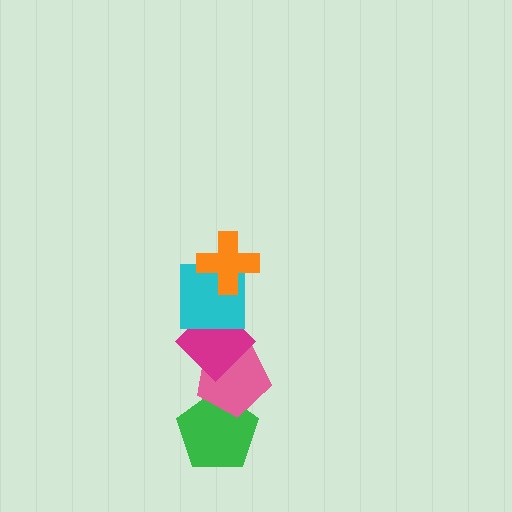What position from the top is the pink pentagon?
The pink pentagon is 4th from the top.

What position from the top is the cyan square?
The cyan square is 2nd from the top.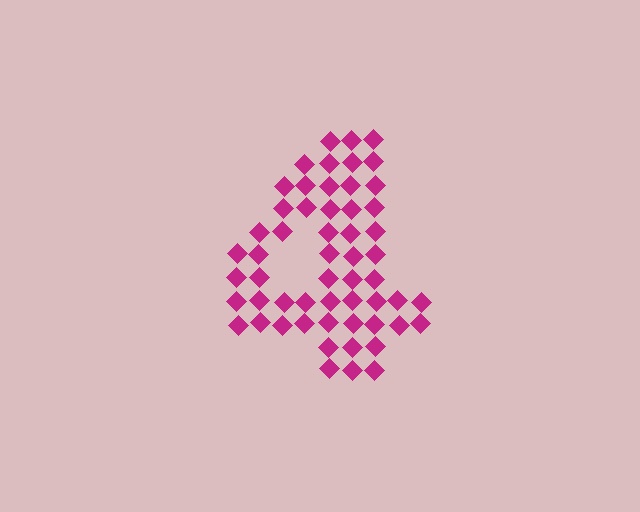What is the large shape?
The large shape is the digit 4.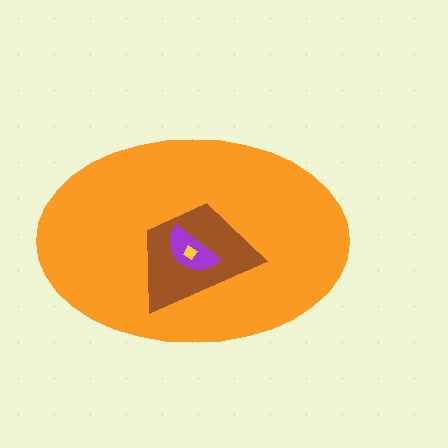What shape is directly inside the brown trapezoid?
The purple semicircle.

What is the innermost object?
The yellow diamond.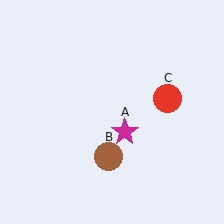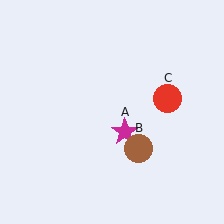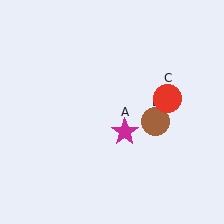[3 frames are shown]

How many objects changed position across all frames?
1 object changed position: brown circle (object B).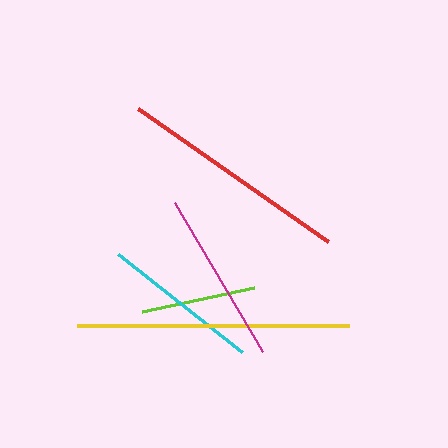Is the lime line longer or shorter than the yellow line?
The yellow line is longer than the lime line.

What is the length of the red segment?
The red segment is approximately 232 pixels long.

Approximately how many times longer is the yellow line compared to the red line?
The yellow line is approximately 1.2 times the length of the red line.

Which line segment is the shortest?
The lime line is the shortest at approximately 115 pixels.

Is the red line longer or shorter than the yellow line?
The yellow line is longer than the red line.